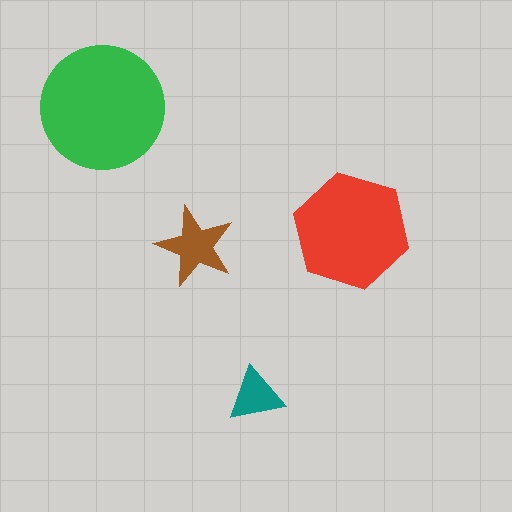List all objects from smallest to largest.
The teal triangle, the brown star, the red hexagon, the green circle.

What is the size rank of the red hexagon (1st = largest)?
2nd.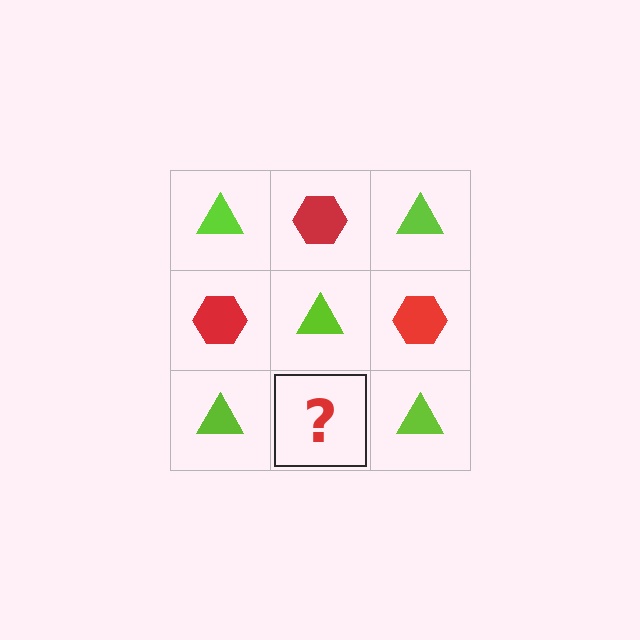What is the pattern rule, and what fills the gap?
The rule is that it alternates lime triangle and red hexagon in a checkerboard pattern. The gap should be filled with a red hexagon.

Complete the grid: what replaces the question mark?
The question mark should be replaced with a red hexagon.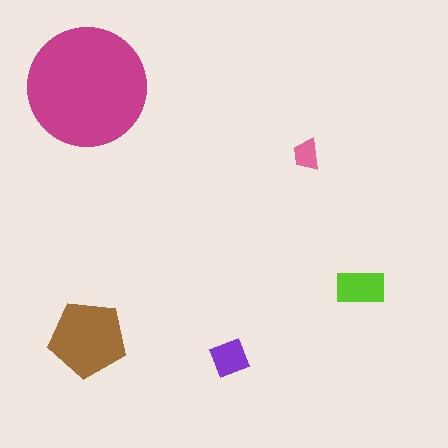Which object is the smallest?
The pink trapezoid.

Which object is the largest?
The magenta circle.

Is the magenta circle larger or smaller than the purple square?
Larger.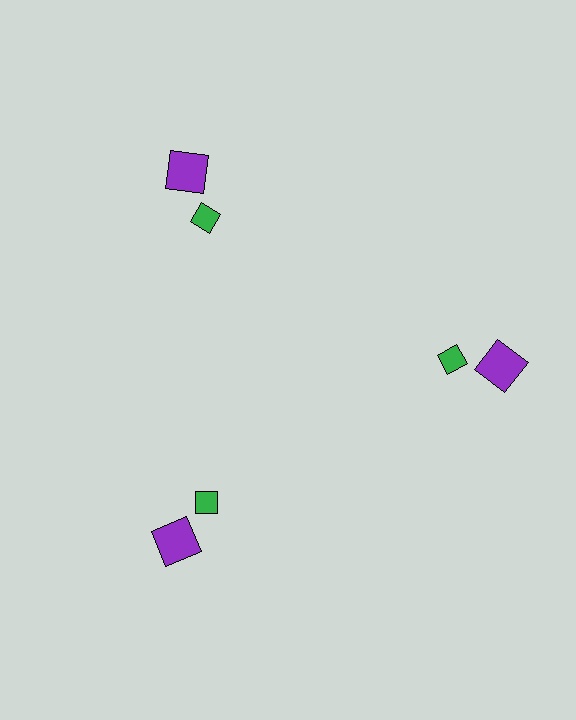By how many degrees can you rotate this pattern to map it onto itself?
The pattern maps onto itself every 120 degrees of rotation.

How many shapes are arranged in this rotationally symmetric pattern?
There are 6 shapes, arranged in 3 groups of 2.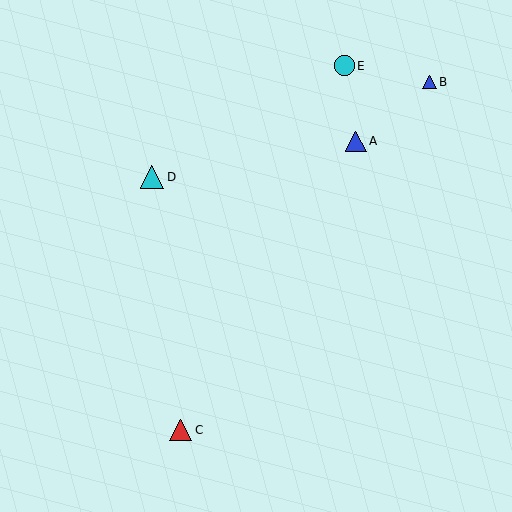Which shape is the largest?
The cyan triangle (labeled D) is the largest.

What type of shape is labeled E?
Shape E is a cyan circle.